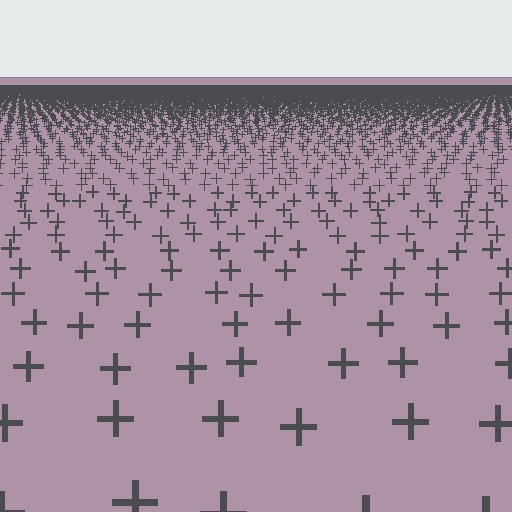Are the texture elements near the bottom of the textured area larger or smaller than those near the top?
Larger. Near the bottom, elements are closer to the viewer and appear at a bigger on-screen size.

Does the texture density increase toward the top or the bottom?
Density increases toward the top.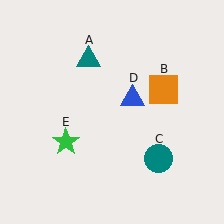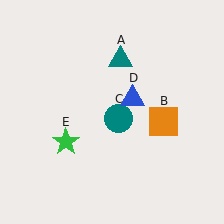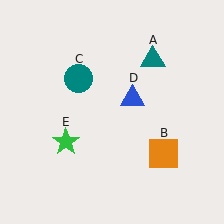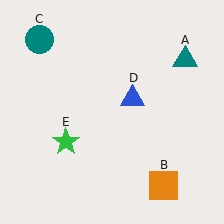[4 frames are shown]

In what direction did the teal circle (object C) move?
The teal circle (object C) moved up and to the left.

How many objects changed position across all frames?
3 objects changed position: teal triangle (object A), orange square (object B), teal circle (object C).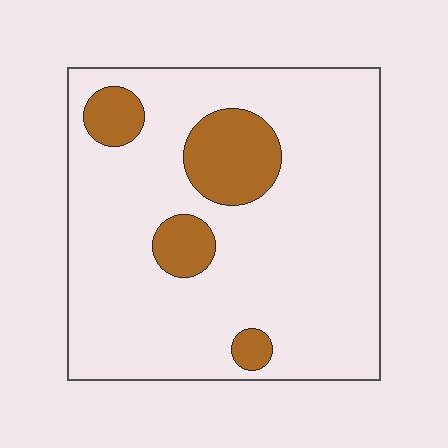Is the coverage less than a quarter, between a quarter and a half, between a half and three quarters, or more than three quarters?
Less than a quarter.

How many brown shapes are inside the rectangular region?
4.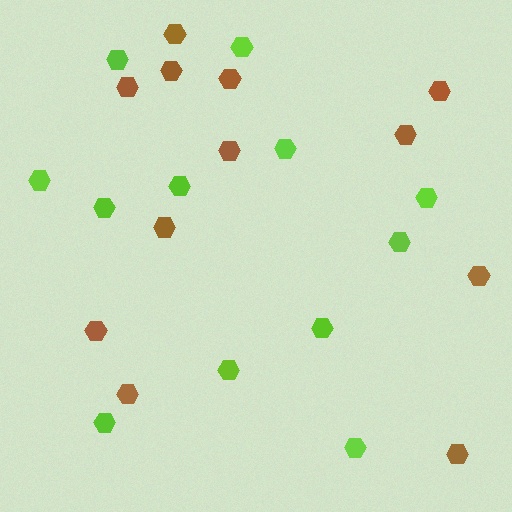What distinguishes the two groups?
There are 2 groups: one group of brown hexagons (12) and one group of lime hexagons (12).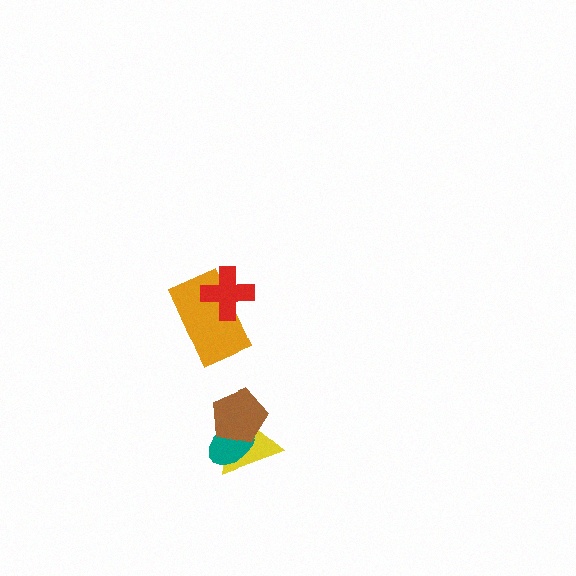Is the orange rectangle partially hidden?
Yes, it is partially covered by another shape.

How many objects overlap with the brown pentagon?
2 objects overlap with the brown pentagon.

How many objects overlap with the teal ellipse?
2 objects overlap with the teal ellipse.